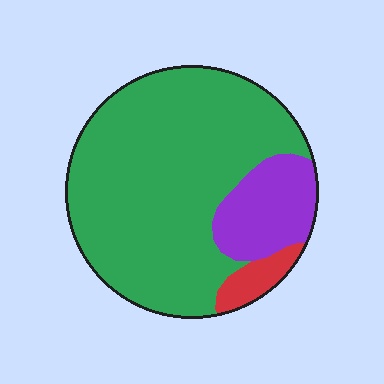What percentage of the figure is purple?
Purple takes up less than a quarter of the figure.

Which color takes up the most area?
Green, at roughly 75%.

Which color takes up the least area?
Red, at roughly 5%.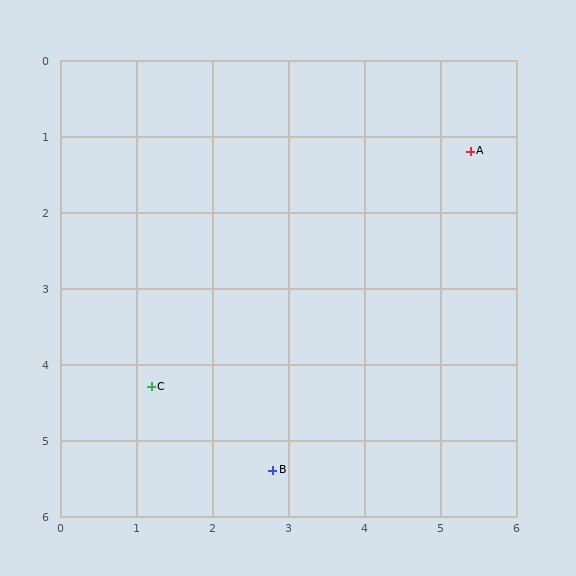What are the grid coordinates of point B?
Point B is at approximately (2.8, 5.4).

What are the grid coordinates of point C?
Point C is at approximately (1.2, 4.3).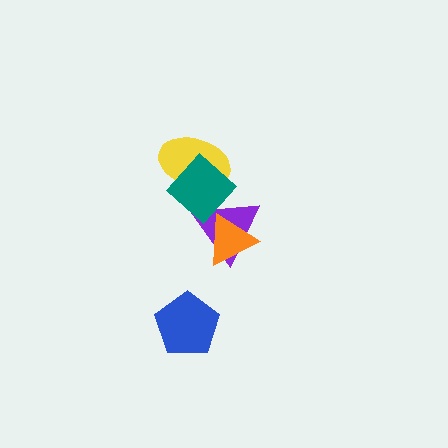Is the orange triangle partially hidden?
No, no other shape covers it.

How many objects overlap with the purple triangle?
2 objects overlap with the purple triangle.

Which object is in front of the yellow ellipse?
The teal diamond is in front of the yellow ellipse.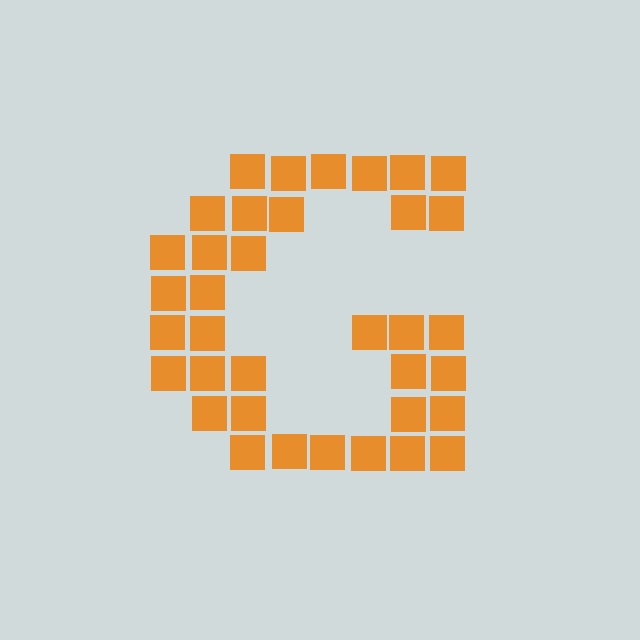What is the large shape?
The large shape is the letter G.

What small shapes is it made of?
It is made of small squares.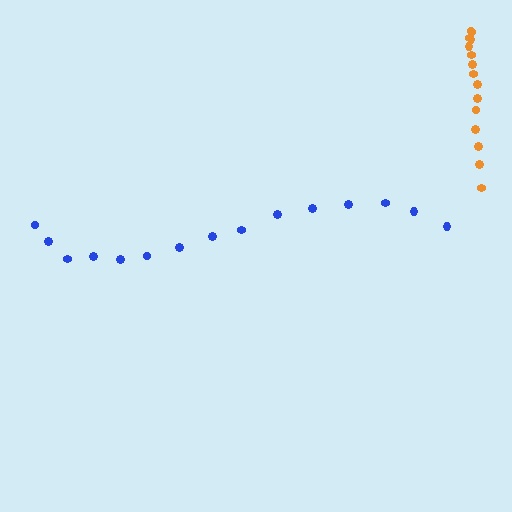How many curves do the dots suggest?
There are 2 distinct paths.